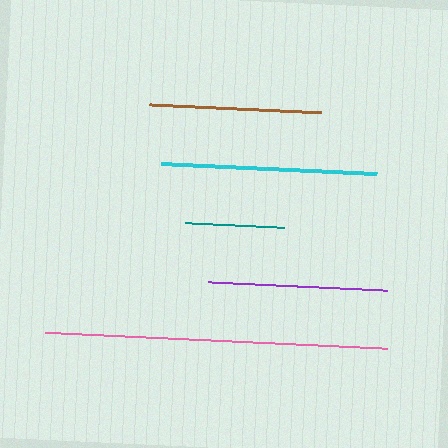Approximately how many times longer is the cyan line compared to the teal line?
The cyan line is approximately 2.2 times the length of the teal line.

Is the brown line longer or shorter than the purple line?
The purple line is longer than the brown line.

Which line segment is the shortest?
The teal line is the shortest at approximately 99 pixels.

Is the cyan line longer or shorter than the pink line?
The pink line is longer than the cyan line.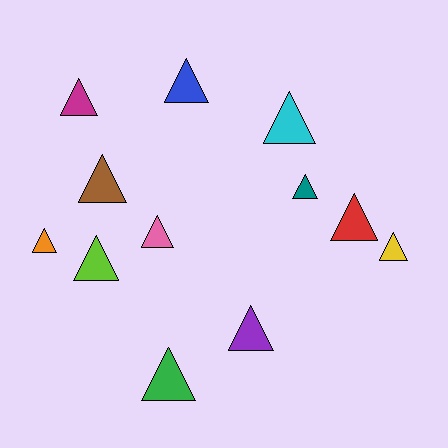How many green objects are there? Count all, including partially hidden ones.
There is 1 green object.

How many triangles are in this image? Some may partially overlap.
There are 12 triangles.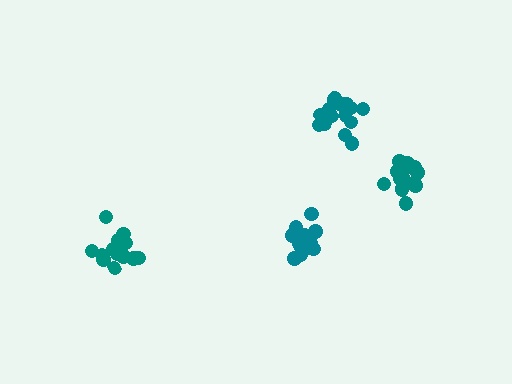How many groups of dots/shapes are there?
There are 4 groups.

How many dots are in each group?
Group 1: 17 dots, Group 2: 15 dots, Group 3: 19 dots, Group 4: 16 dots (67 total).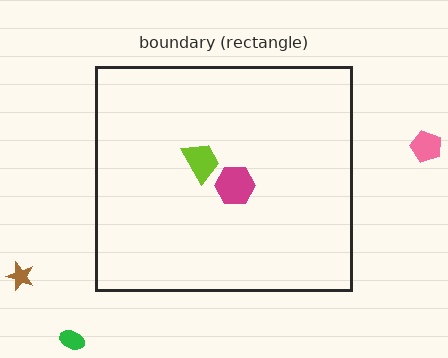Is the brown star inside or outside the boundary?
Outside.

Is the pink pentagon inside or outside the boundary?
Outside.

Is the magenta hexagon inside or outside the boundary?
Inside.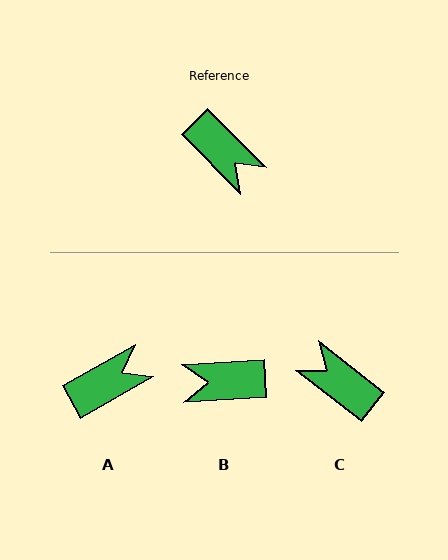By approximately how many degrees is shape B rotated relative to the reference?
Approximately 132 degrees clockwise.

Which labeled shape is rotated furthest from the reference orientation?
C, about 173 degrees away.